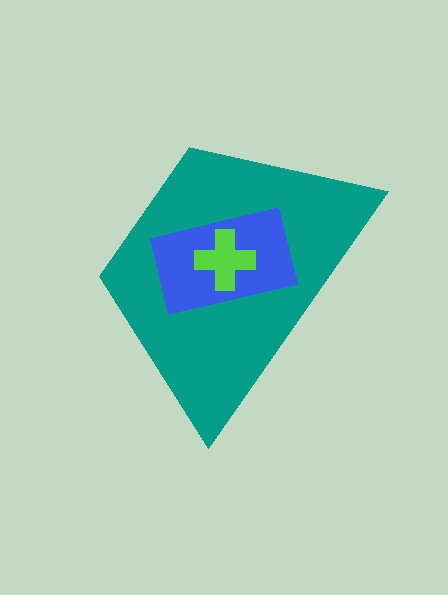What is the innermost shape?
The lime cross.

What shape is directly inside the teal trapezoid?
The blue rectangle.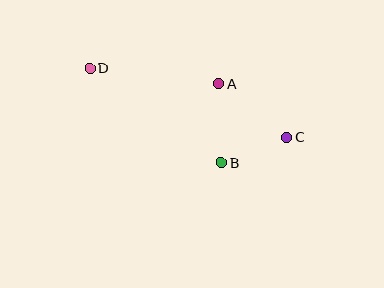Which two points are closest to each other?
Points B and C are closest to each other.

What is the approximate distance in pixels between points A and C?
The distance between A and C is approximately 86 pixels.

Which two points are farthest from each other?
Points C and D are farthest from each other.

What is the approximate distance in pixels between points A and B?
The distance between A and B is approximately 79 pixels.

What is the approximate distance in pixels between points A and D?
The distance between A and D is approximately 130 pixels.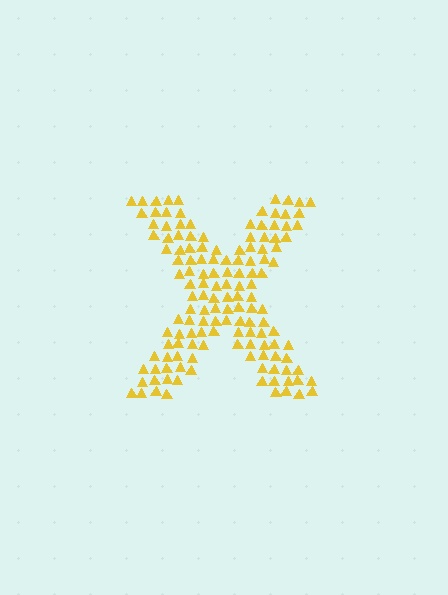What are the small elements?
The small elements are triangles.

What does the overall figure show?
The overall figure shows the letter X.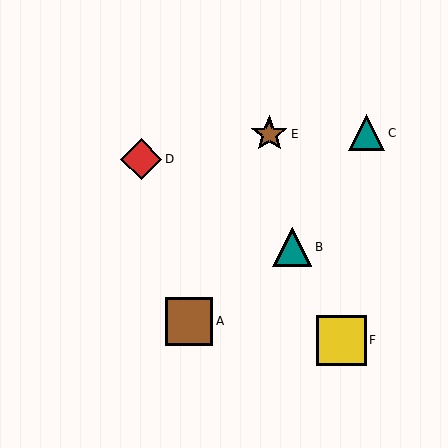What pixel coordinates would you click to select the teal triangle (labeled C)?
Click at (367, 133) to select the teal triangle C.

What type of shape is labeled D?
Shape D is a red diamond.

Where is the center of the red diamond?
The center of the red diamond is at (141, 159).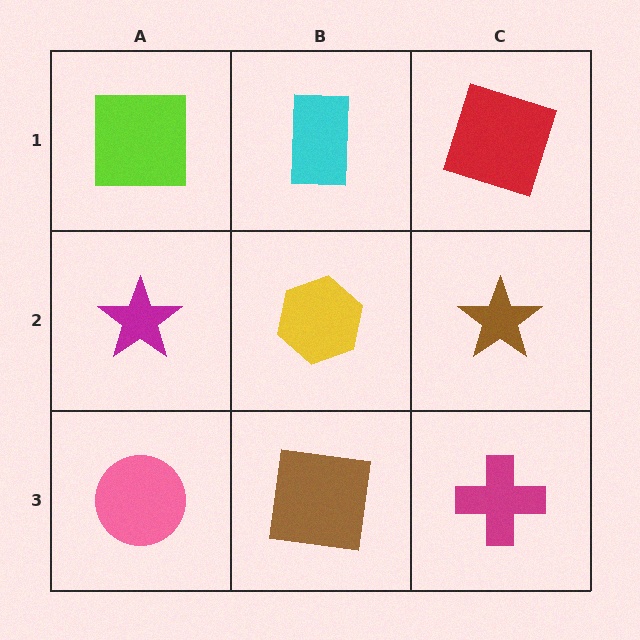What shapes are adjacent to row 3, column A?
A magenta star (row 2, column A), a brown square (row 3, column B).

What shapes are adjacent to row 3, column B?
A yellow hexagon (row 2, column B), a pink circle (row 3, column A), a magenta cross (row 3, column C).